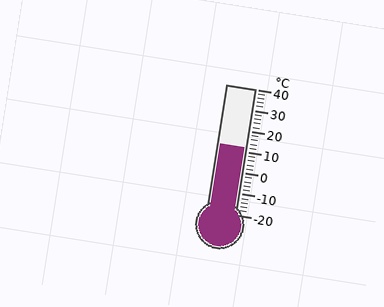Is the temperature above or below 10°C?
The temperature is above 10°C.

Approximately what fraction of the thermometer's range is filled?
The thermometer is filled to approximately 55% of its range.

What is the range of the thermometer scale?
The thermometer scale ranges from -20°C to 40°C.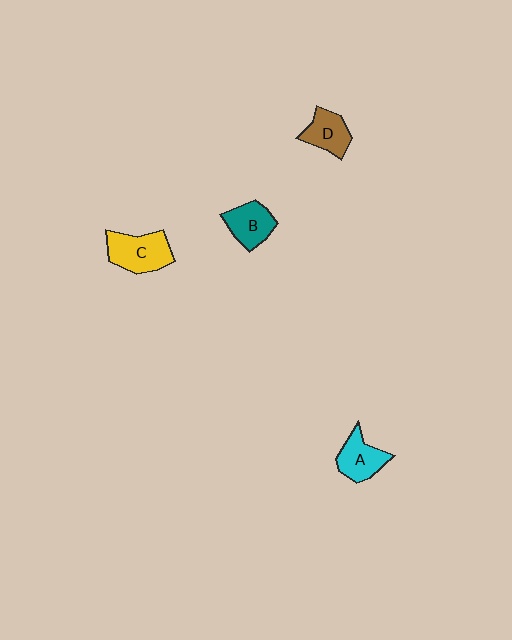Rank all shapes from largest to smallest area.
From largest to smallest: C (yellow), A (cyan), B (teal), D (brown).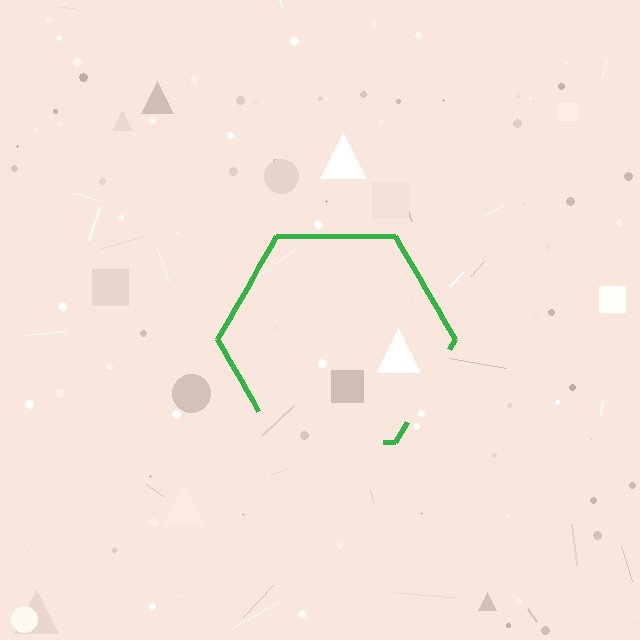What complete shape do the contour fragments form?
The contour fragments form a hexagon.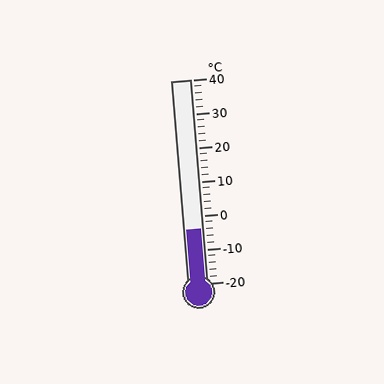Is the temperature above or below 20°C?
The temperature is below 20°C.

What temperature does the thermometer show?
The thermometer shows approximately -4°C.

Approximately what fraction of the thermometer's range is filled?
The thermometer is filled to approximately 25% of its range.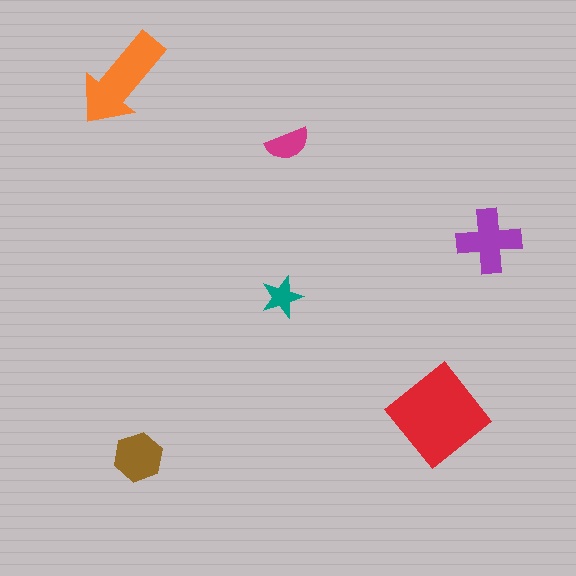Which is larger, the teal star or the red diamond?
The red diamond.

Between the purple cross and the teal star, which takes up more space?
The purple cross.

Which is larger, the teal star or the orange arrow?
The orange arrow.